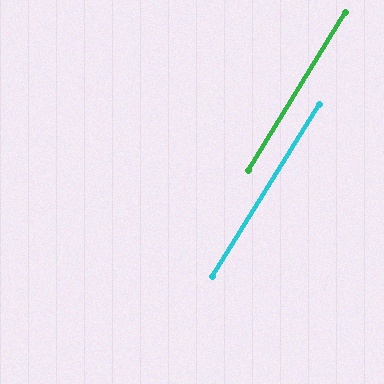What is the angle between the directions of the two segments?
Approximately 0 degrees.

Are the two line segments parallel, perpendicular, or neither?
Parallel — their directions differ by only 0.3°.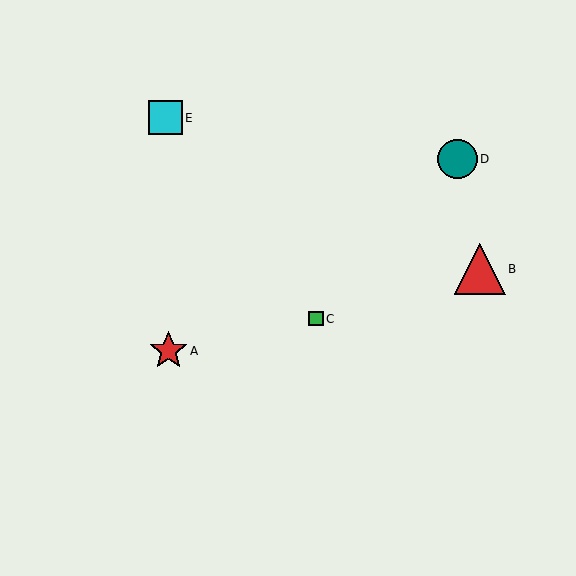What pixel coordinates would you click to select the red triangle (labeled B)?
Click at (480, 269) to select the red triangle B.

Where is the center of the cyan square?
The center of the cyan square is at (165, 118).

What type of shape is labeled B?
Shape B is a red triangle.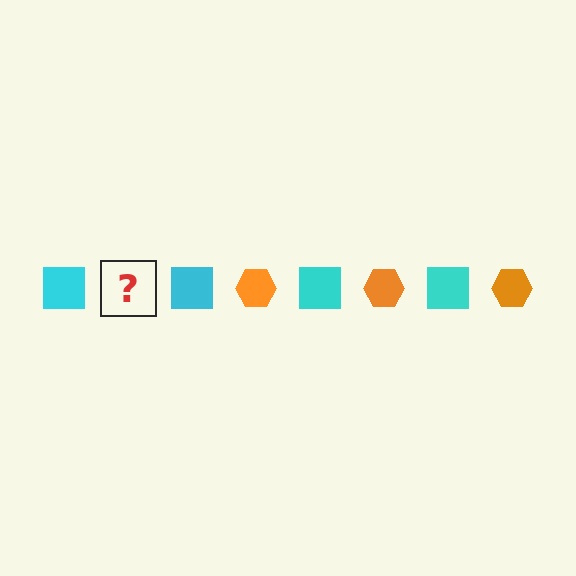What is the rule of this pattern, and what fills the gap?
The rule is that the pattern alternates between cyan square and orange hexagon. The gap should be filled with an orange hexagon.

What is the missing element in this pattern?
The missing element is an orange hexagon.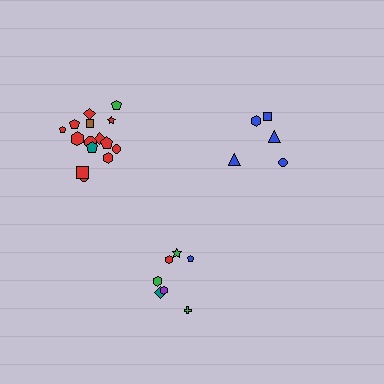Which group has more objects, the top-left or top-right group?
The top-left group.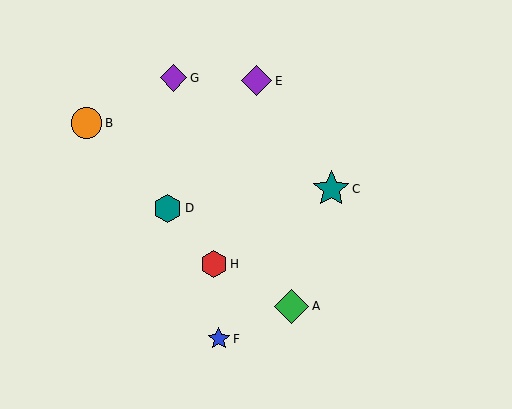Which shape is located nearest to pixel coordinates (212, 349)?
The blue star (labeled F) at (219, 339) is nearest to that location.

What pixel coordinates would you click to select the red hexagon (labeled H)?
Click at (214, 264) to select the red hexagon H.